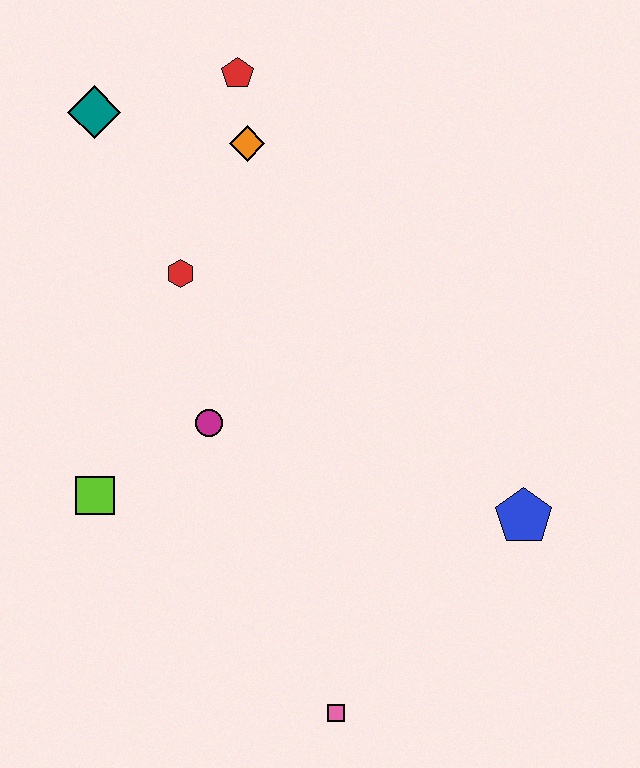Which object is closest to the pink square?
The blue pentagon is closest to the pink square.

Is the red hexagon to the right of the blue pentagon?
No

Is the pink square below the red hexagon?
Yes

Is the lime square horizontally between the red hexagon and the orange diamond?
No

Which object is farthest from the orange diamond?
The pink square is farthest from the orange diamond.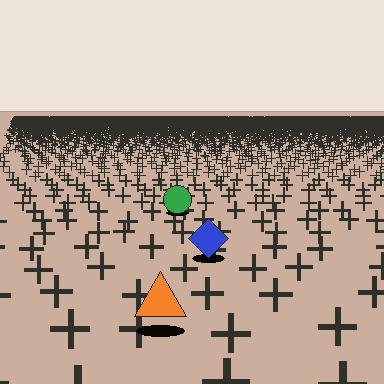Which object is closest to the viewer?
The orange triangle is closest. The texture marks near it are larger and more spread out.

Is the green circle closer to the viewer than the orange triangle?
No. The orange triangle is closer — you can tell from the texture gradient: the ground texture is coarser near it.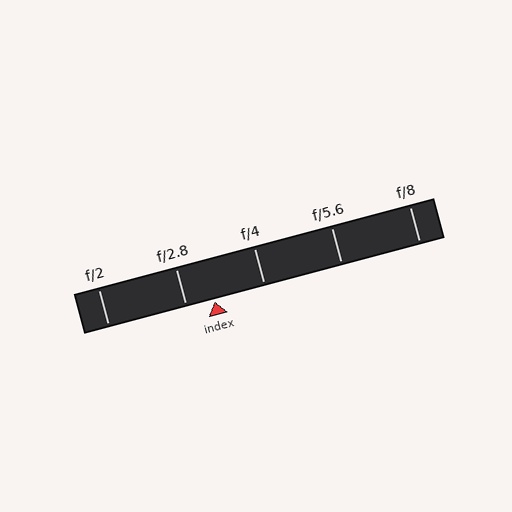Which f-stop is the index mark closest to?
The index mark is closest to f/2.8.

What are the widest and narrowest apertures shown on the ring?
The widest aperture shown is f/2 and the narrowest is f/8.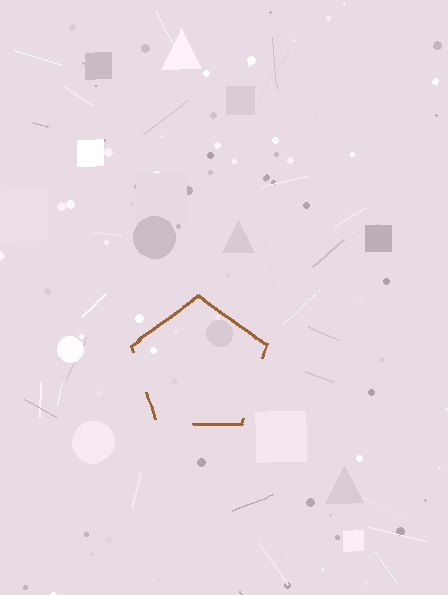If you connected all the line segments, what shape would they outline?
They would outline a pentagon.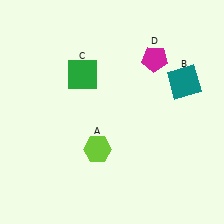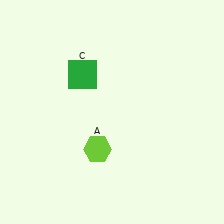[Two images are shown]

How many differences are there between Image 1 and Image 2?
There are 2 differences between the two images.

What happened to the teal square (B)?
The teal square (B) was removed in Image 2. It was in the top-right area of Image 1.